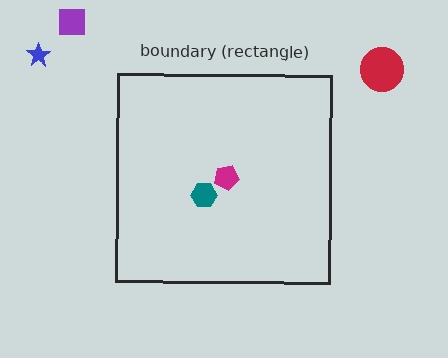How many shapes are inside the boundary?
2 inside, 3 outside.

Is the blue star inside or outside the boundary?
Outside.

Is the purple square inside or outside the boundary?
Outside.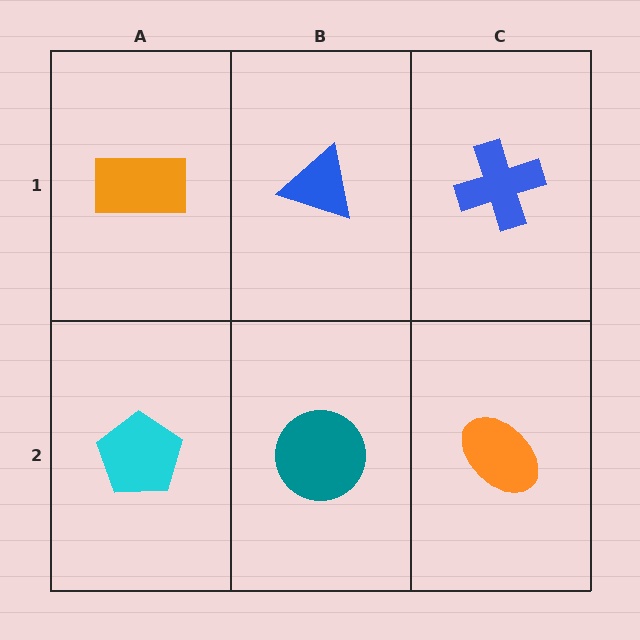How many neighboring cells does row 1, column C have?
2.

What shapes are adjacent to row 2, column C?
A blue cross (row 1, column C), a teal circle (row 2, column B).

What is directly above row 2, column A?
An orange rectangle.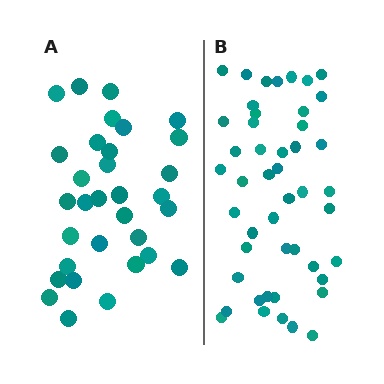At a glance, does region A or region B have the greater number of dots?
Region B (the right region) has more dots.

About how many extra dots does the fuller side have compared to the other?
Region B has approximately 15 more dots than region A.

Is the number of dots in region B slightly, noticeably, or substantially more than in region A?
Region B has substantially more. The ratio is roughly 1.5 to 1.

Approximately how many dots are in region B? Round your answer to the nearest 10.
About 50 dots. (The exact count is 47, which rounds to 50.)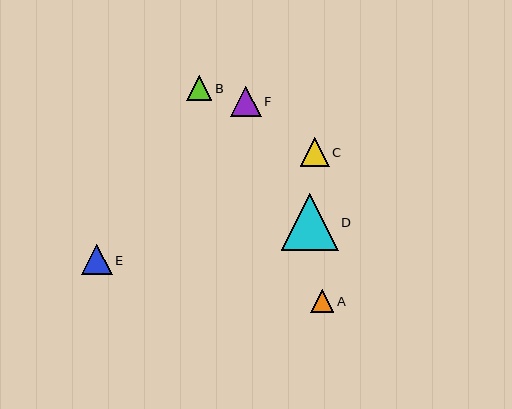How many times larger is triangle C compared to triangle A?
Triangle C is approximately 1.2 times the size of triangle A.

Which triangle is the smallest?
Triangle A is the smallest with a size of approximately 23 pixels.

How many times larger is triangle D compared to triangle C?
Triangle D is approximately 2.0 times the size of triangle C.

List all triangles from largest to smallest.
From largest to smallest: D, E, F, C, B, A.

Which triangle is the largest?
Triangle D is the largest with a size of approximately 57 pixels.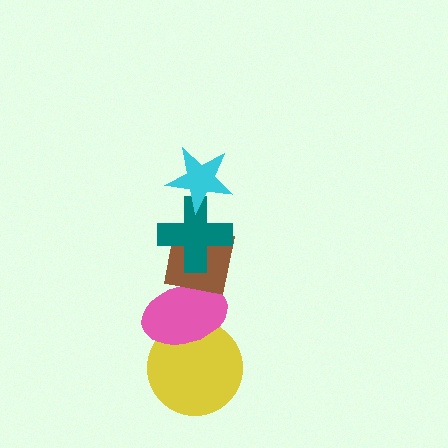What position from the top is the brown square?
The brown square is 3rd from the top.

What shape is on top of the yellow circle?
The pink ellipse is on top of the yellow circle.